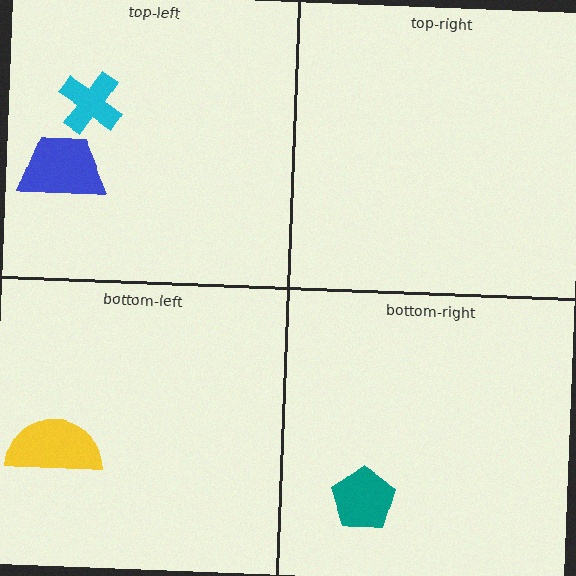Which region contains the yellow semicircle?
The bottom-left region.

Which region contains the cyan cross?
The top-left region.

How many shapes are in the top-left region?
2.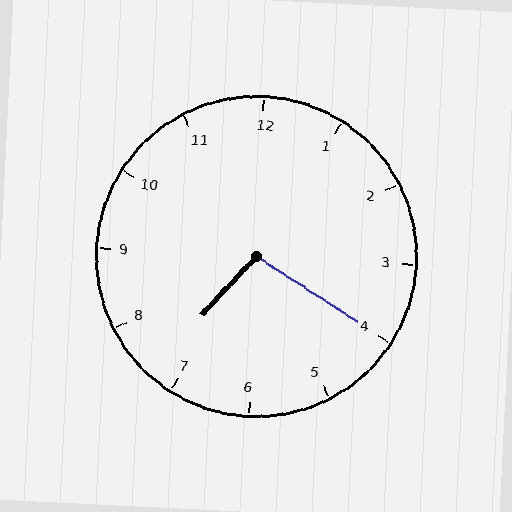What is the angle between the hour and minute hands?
Approximately 100 degrees.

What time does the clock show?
7:20.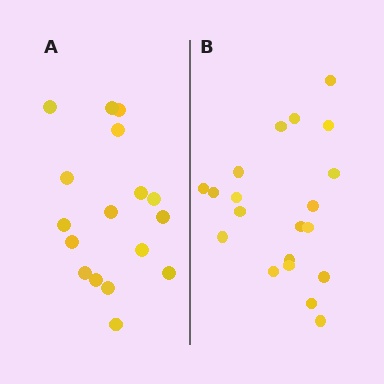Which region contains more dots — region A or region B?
Region B (the right region) has more dots.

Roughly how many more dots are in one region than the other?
Region B has just a few more — roughly 2 or 3 more dots than region A.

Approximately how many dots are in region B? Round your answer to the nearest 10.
About 20 dots.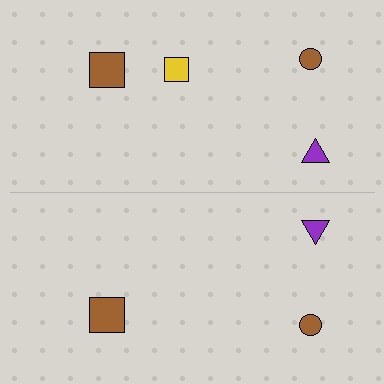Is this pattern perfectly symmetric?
No, the pattern is not perfectly symmetric. A yellow square is missing from the bottom side.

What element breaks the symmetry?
A yellow square is missing from the bottom side.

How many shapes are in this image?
There are 7 shapes in this image.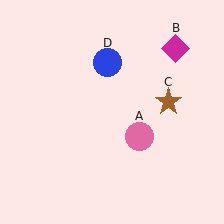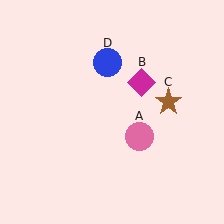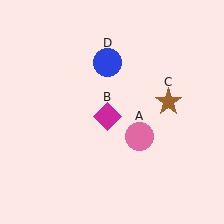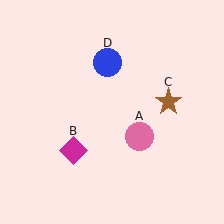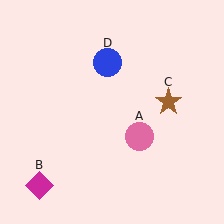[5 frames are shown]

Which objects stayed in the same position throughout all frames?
Pink circle (object A) and brown star (object C) and blue circle (object D) remained stationary.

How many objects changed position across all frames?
1 object changed position: magenta diamond (object B).